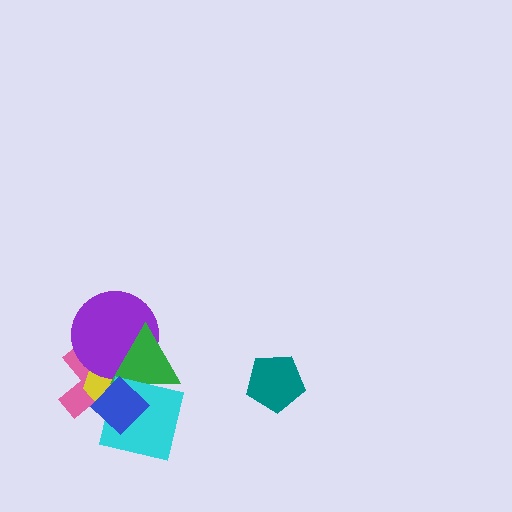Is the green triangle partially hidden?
Yes, it is partially covered by another shape.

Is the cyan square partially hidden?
Yes, it is partially covered by another shape.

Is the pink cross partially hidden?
Yes, it is partially covered by another shape.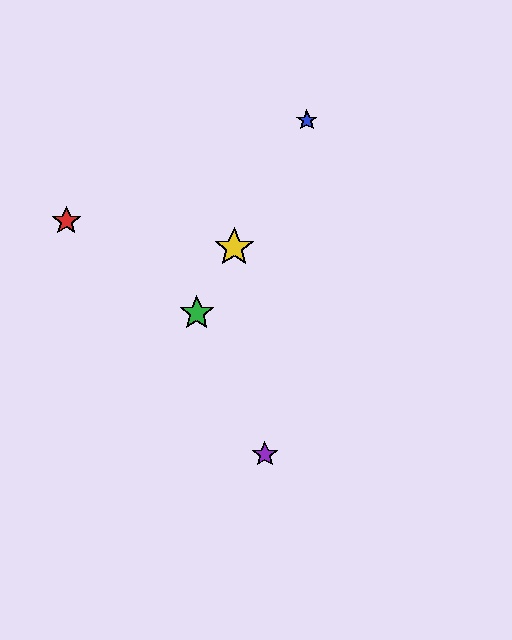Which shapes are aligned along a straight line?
The blue star, the green star, the yellow star are aligned along a straight line.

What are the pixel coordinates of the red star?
The red star is at (66, 221).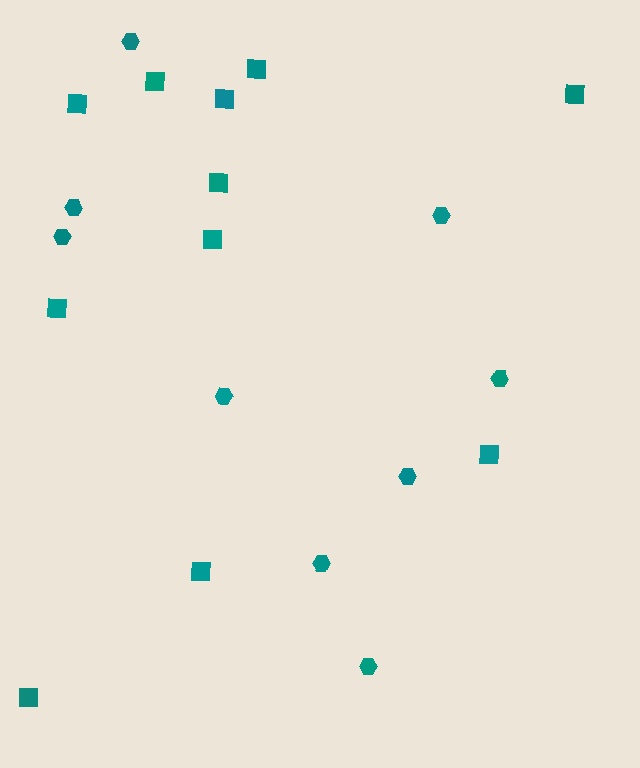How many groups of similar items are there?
There are 2 groups: one group of hexagons (9) and one group of squares (11).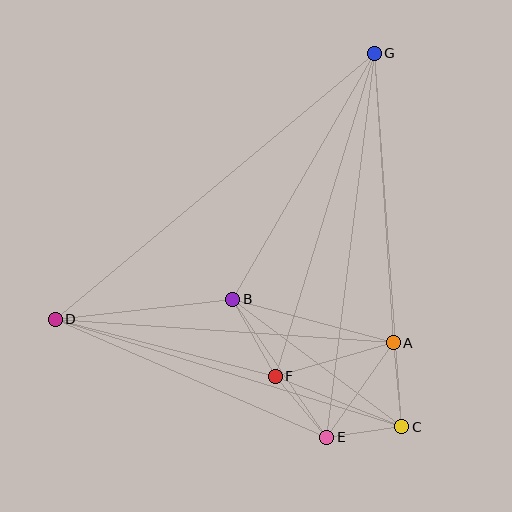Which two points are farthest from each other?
Points D and G are farthest from each other.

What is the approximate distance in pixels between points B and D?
The distance between B and D is approximately 178 pixels.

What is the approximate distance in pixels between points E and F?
The distance between E and F is approximately 80 pixels.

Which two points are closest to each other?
Points C and E are closest to each other.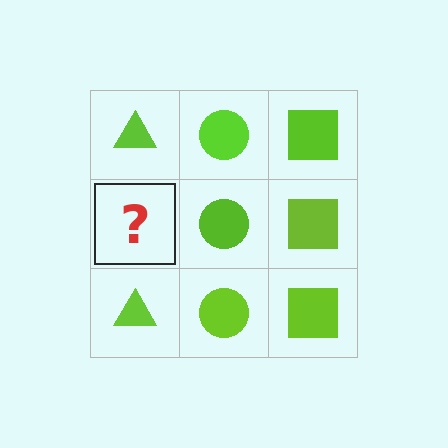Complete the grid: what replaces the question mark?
The question mark should be replaced with a lime triangle.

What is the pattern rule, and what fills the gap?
The rule is that each column has a consistent shape. The gap should be filled with a lime triangle.